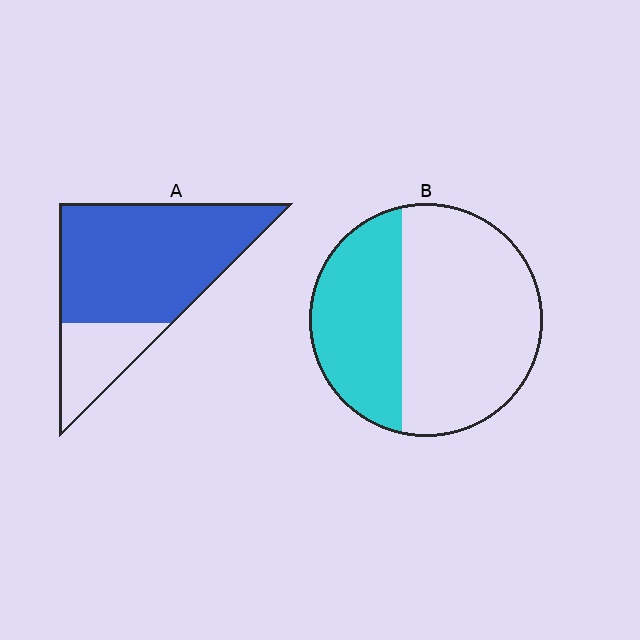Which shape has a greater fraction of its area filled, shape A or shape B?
Shape A.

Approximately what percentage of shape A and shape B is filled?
A is approximately 75% and B is approximately 35%.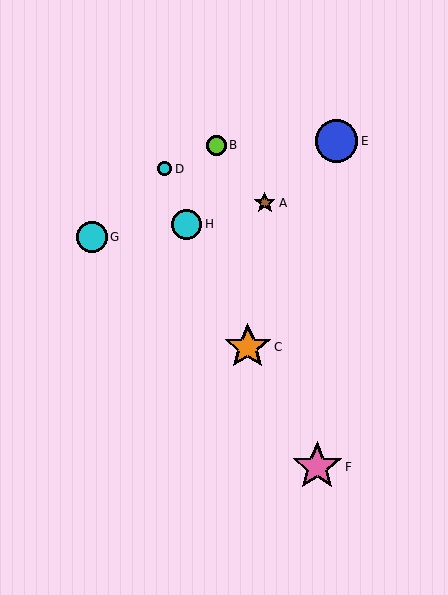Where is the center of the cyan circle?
The center of the cyan circle is at (165, 169).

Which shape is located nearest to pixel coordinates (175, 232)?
The cyan circle (labeled H) at (187, 225) is nearest to that location.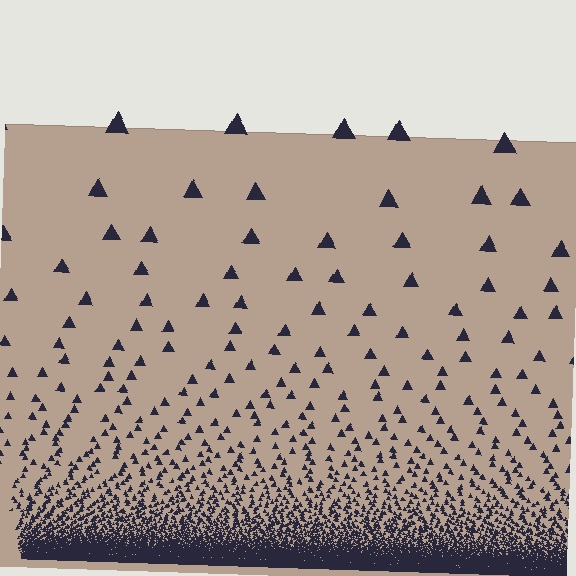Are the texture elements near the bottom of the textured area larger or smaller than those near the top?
Smaller. The gradient is inverted — elements near the bottom are smaller and denser.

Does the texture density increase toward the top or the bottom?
Density increases toward the bottom.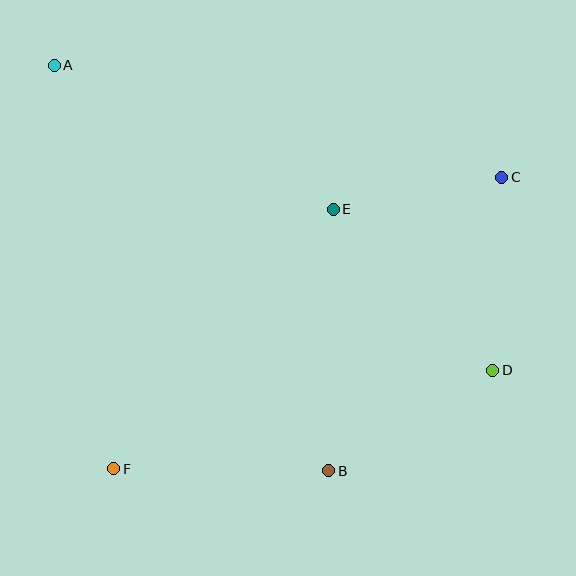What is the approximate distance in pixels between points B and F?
The distance between B and F is approximately 215 pixels.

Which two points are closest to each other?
Points C and E are closest to each other.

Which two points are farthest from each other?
Points A and D are farthest from each other.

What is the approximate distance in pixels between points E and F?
The distance between E and F is approximately 340 pixels.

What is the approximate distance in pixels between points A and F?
The distance between A and F is approximately 408 pixels.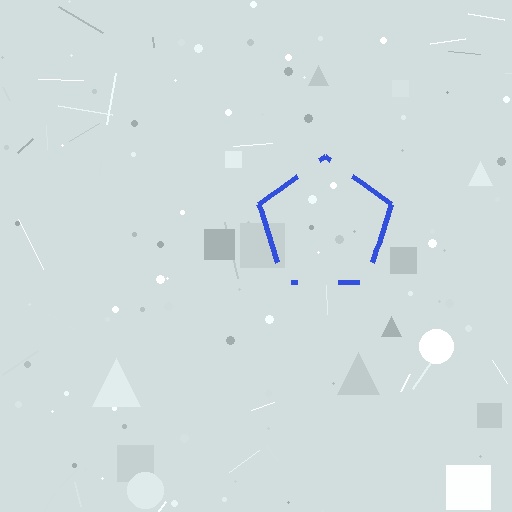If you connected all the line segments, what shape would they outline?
They would outline a pentagon.